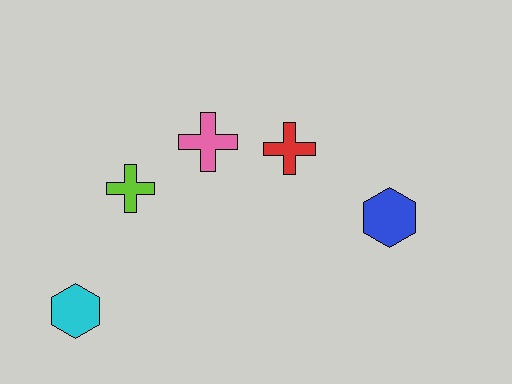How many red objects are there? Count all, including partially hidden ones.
There is 1 red object.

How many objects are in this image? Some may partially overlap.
There are 5 objects.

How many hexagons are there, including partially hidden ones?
There are 2 hexagons.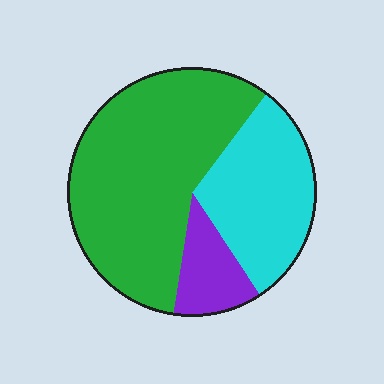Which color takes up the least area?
Purple, at roughly 10%.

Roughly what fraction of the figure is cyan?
Cyan covers about 30% of the figure.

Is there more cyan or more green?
Green.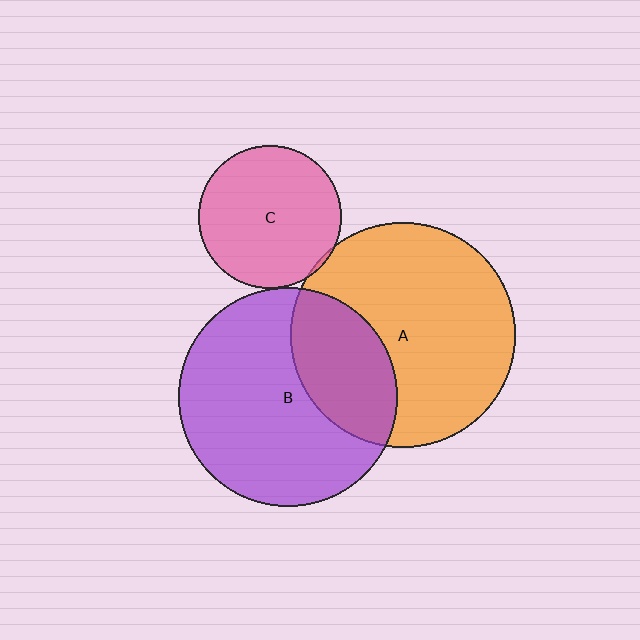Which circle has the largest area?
Circle A (orange).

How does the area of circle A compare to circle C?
Approximately 2.5 times.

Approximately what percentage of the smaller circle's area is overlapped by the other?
Approximately 30%.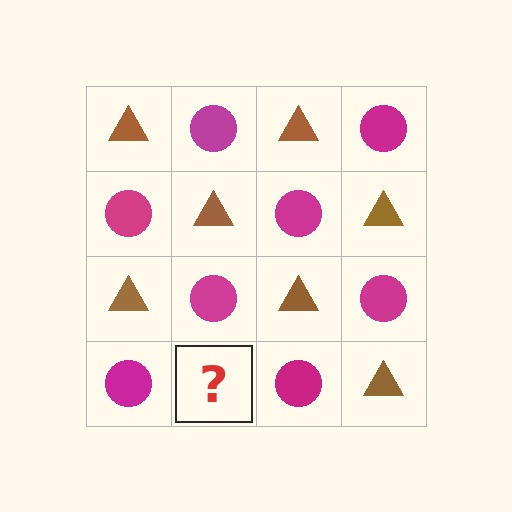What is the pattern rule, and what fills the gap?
The rule is that it alternates brown triangle and magenta circle in a checkerboard pattern. The gap should be filled with a brown triangle.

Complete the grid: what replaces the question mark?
The question mark should be replaced with a brown triangle.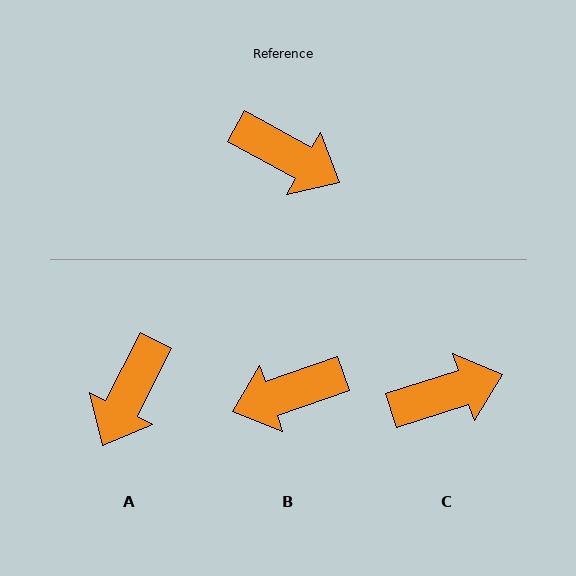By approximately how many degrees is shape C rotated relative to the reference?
Approximately 47 degrees counter-clockwise.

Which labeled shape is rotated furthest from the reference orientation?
B, about 132 degrees away.